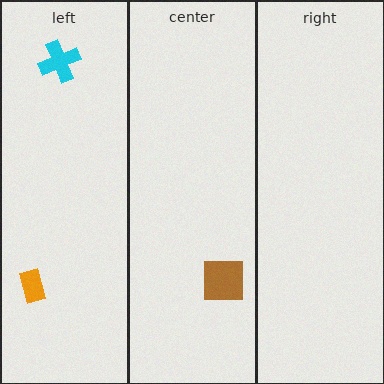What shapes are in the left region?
The orange rectangle, the cyan cross.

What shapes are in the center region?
The brown square.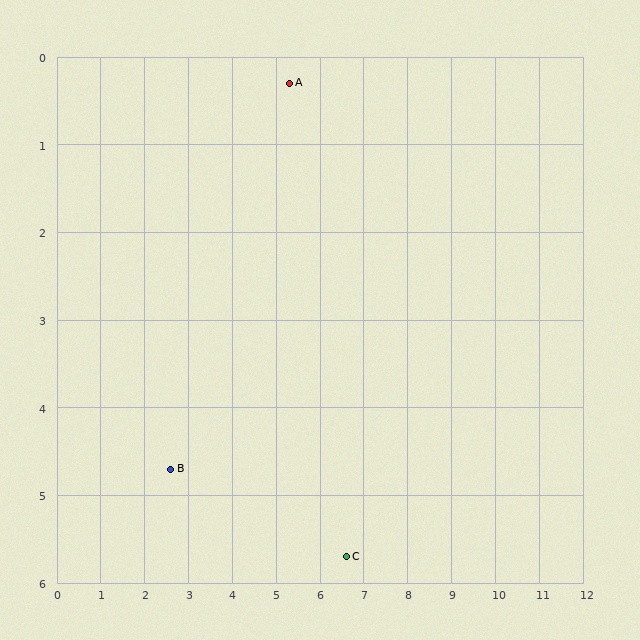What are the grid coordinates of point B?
Point B is at approximately (2.6, 4.7).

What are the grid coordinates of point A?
Point A is at approximately (5.3, 0.3).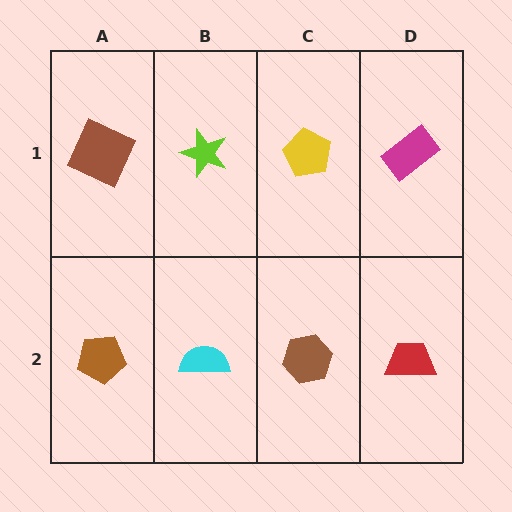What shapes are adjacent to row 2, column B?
A lime star (row 1, column B), a brown pentagon (row 2, column A), a brown hexagon (row 2, column C).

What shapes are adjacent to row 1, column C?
A brown hexagon (row 2, column C), a lime star (row 1, column B), a magenta rectangle (row 1, column D).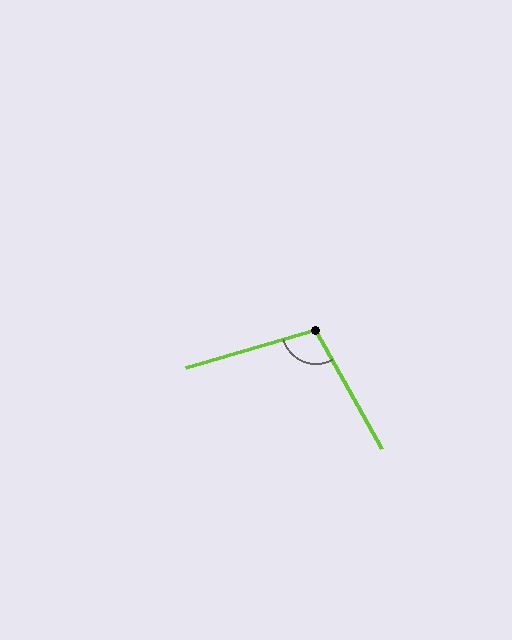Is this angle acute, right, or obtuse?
It is obtuse.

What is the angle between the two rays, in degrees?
Approximately 103 degrees.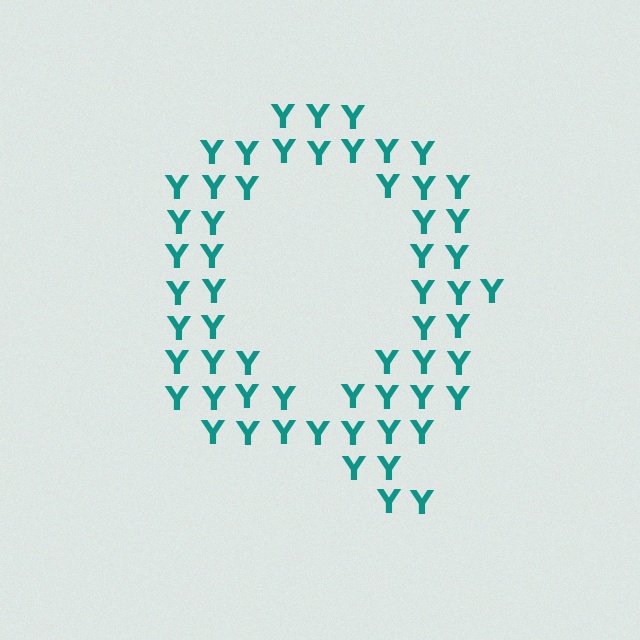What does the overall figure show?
The overall figure shows the letter Q.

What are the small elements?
The small elements are letter Y's.